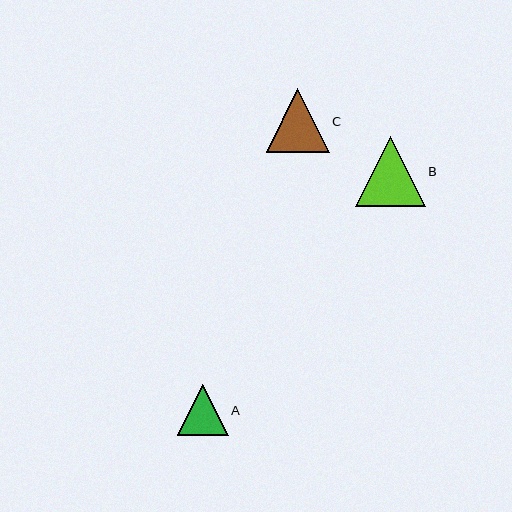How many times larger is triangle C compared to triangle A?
Triangle C is approximately 1.2 times the size of triangle A.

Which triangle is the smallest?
Triangle A is the smallest with a size of approximately 51 pixels.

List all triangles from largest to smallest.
From largest to smallest: B, C, A.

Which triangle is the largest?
Triangle B is the largest with a size of approximately 69 pixels.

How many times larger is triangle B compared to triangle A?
Triangle B is approximately 1.4 times the size of triangle A.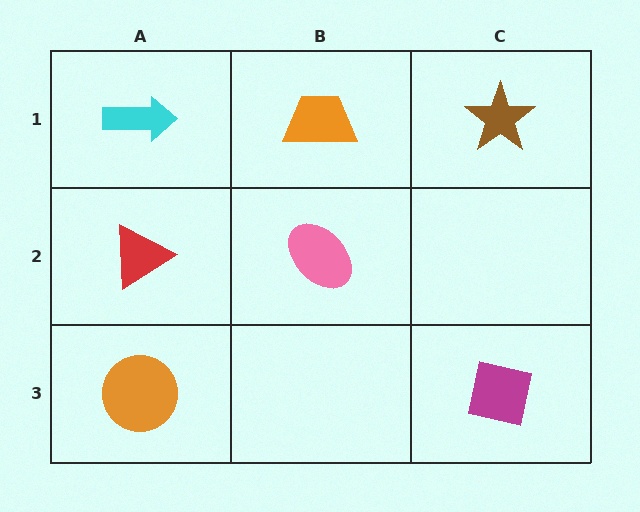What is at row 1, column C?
A brown star.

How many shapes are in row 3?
2 shapes.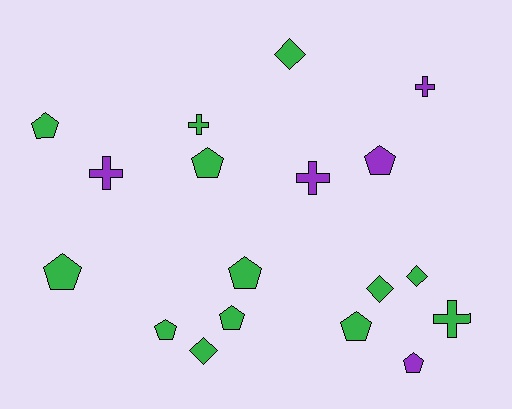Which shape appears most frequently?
Pentagon, with 9 objects.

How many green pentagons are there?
There are 7 green pentagons.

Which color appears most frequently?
Green, with 13 objects.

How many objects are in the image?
There are 18 objects.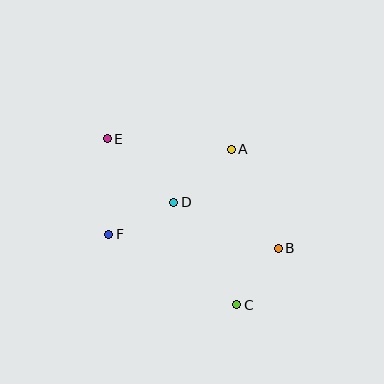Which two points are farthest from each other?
Points C and E are farthest from each other.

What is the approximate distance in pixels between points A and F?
The distance between A and F is approximately 149 pixels.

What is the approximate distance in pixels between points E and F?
The distance between E and F is approximately 95 pixels.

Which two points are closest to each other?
Points B and C are closest to each other.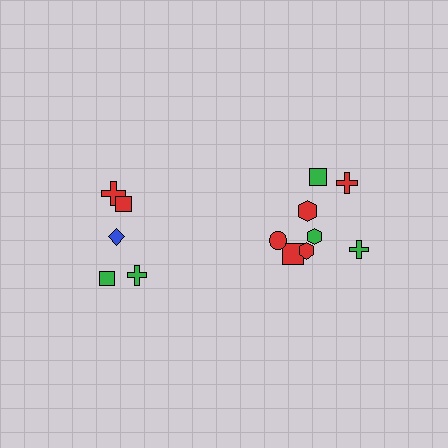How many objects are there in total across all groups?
There are 13 objects.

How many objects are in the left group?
There are 5 objects.